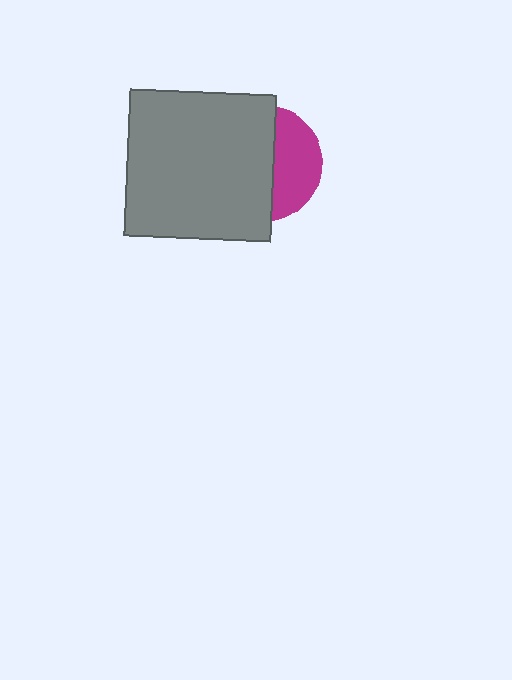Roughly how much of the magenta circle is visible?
A small part of it is visible (roughly 39%).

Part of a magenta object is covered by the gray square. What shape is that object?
It is a circle.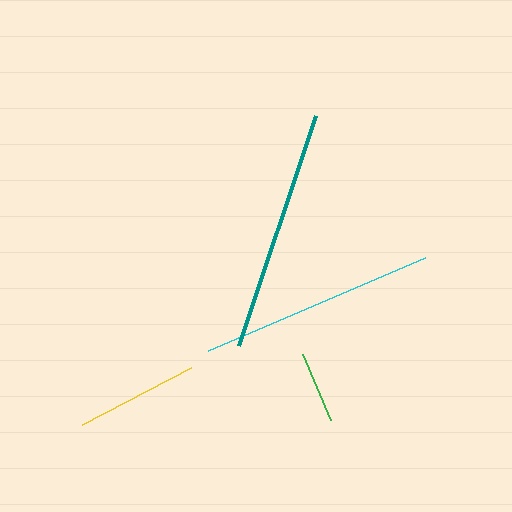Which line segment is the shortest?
The green line is the shortest at approximately 72 pixels.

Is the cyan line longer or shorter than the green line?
The cyan line is longer than the green line.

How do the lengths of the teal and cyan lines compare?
The teal and cyan lines are approximately the same length.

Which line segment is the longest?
The teal line is the longest at approximately 243 pixels.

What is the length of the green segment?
The green segment is approximately 72 pixels long.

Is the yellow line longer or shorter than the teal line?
The teal line is longer than the yellow line.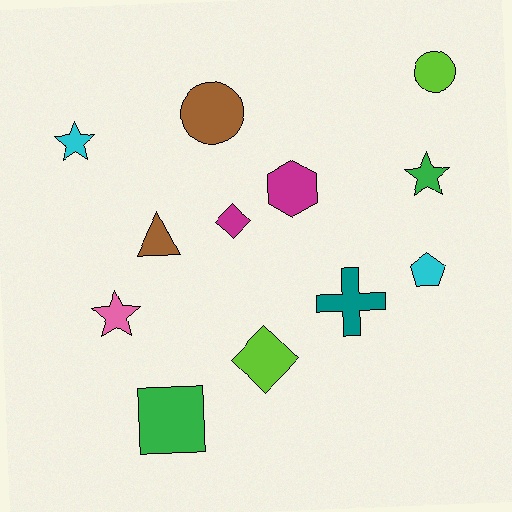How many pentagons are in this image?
There is 1 pentagon.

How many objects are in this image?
There are 12 objects.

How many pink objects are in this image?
There is 1 pink object.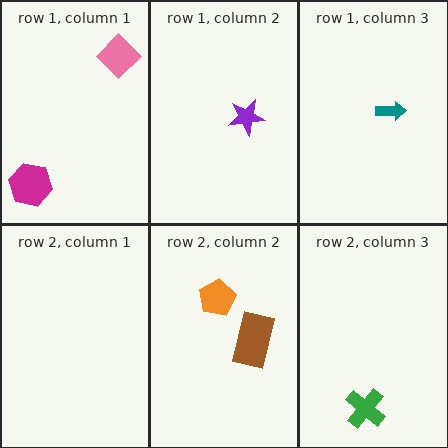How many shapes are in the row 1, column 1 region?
2.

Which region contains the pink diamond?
The row 1, column 1 region.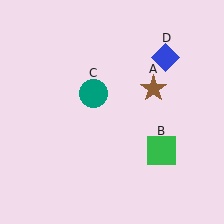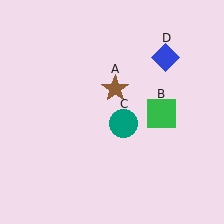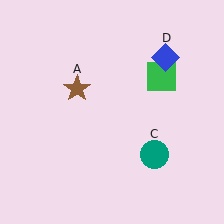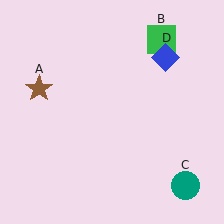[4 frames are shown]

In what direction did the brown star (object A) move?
The brown star (object A) moved left.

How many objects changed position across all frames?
3 objects changed position: brown star (object A), green square (object B), teal circle (object C).